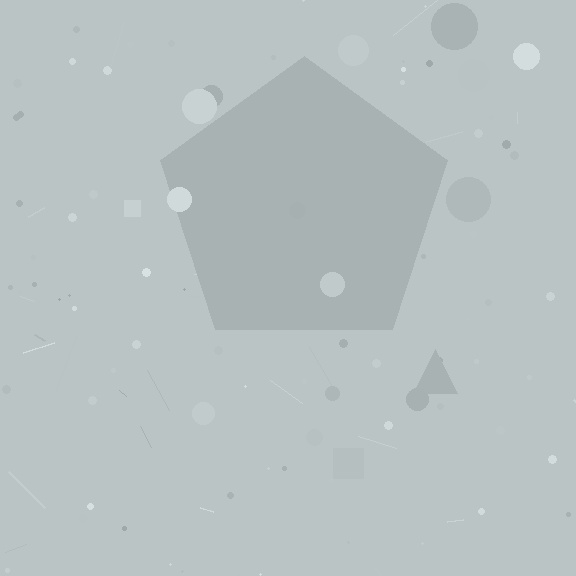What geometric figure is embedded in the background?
A pentagon is embedded in the background.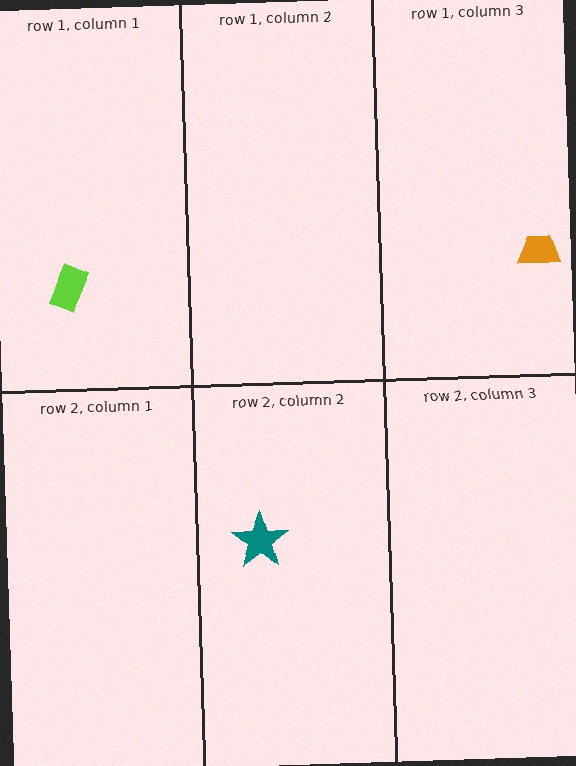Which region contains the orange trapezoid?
The row 1, column 3 region.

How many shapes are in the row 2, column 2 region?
1.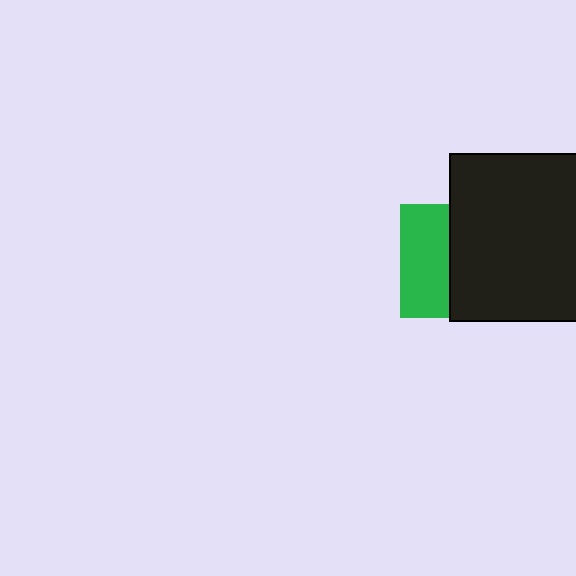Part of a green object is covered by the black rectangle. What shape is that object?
It is a square.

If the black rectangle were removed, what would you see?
You would see the complete green square.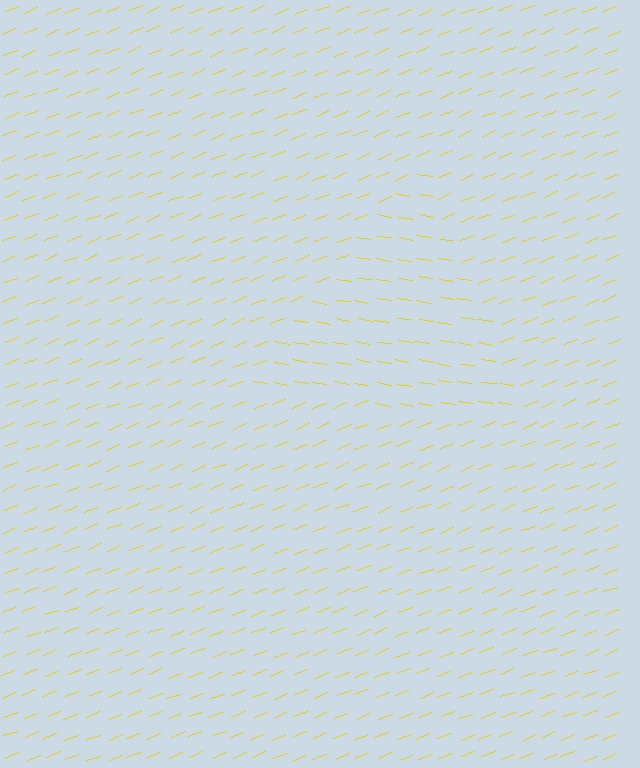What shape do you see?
I see a triangle.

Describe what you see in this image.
The image is filled with small yellow line segments. A triangle region in the image has lines oriented differently from the surrounding lines, creating a visible texture boundary.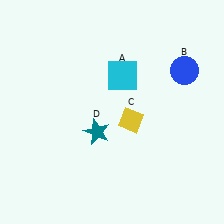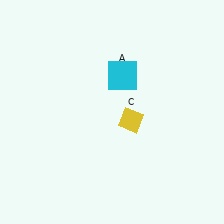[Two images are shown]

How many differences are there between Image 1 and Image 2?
There are 2 differences between the two images.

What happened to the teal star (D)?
The teal star (D) was removed in Image 2. It was in the bottom-left area of Image 1.